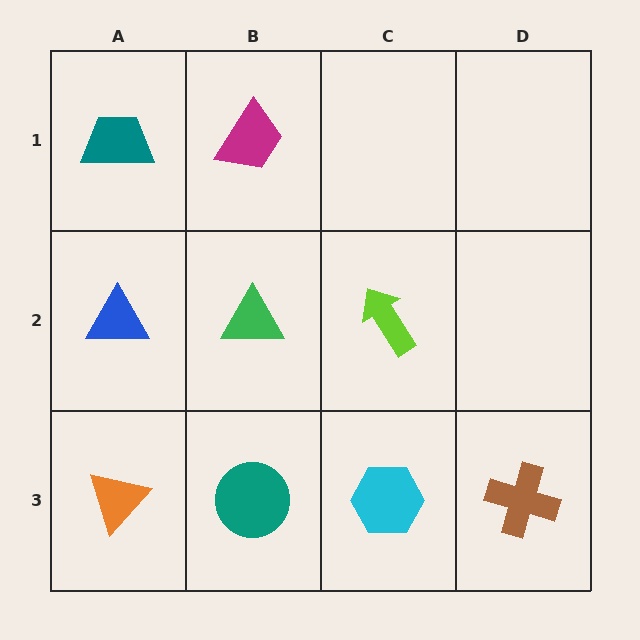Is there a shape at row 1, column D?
No, that cell is empty.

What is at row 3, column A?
An orange triangle.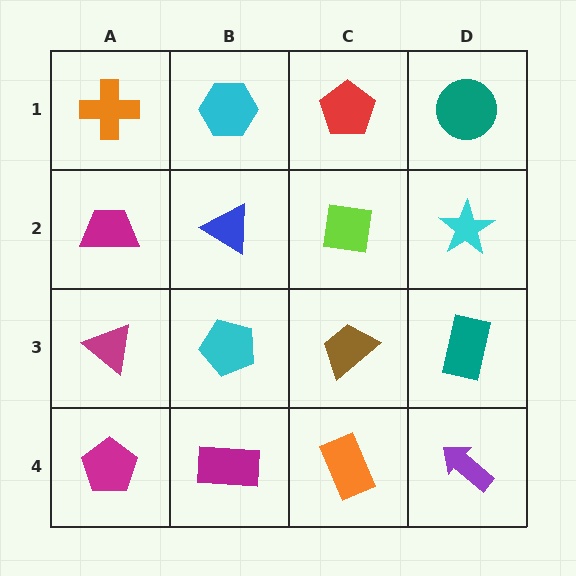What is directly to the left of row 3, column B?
A magenta triangle.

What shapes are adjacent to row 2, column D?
A teal circle (row 1, column D), a teal rectangle (row 3, column D), a lime square (row 2, column C).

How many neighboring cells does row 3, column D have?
3.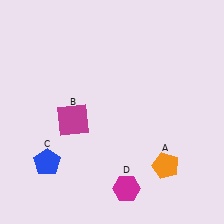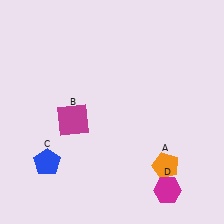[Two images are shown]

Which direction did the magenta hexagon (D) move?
The magenta hexagon (D) moved right.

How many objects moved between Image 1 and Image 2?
1 object moved between the two images.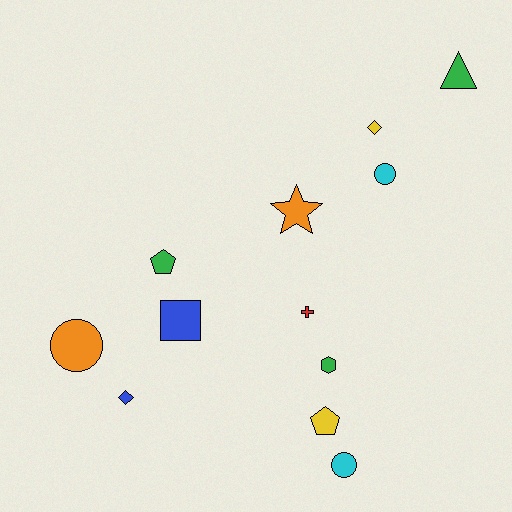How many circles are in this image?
There are 3 circles.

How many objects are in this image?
There are 12 objects.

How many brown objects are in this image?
There are no brown objects.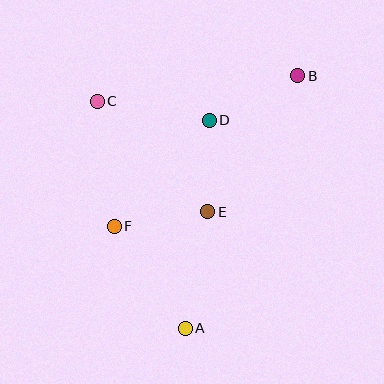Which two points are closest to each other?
Points D and E are closest to each other.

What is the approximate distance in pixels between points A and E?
The distance between A and E is approximately 119 pixels.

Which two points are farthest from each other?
Points A and B are farthest from each other.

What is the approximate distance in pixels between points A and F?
The distance between A and F is approximately 124 pixels.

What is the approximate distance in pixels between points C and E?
The distance between C and E is approximately 156 pixels.